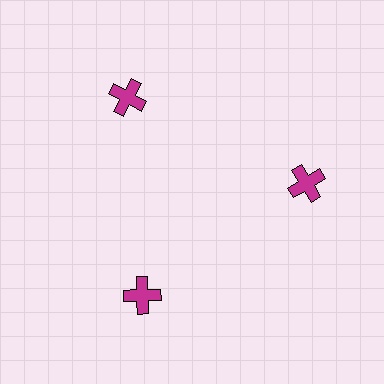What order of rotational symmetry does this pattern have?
This pattern has 3-fold rotational symmetry.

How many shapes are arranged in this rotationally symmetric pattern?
There are 3 shapes, arranged in 3 groups of 1.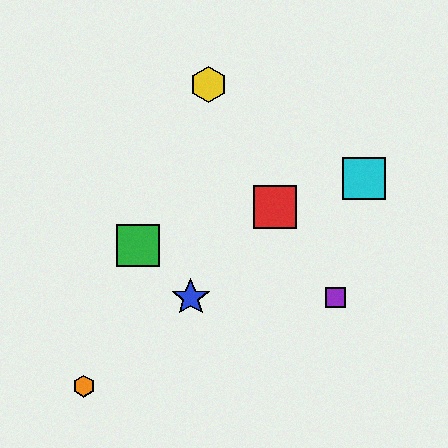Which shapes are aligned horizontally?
The blue star, the purple square are aligned horizontally.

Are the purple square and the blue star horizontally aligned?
Yes, both are at y≈297.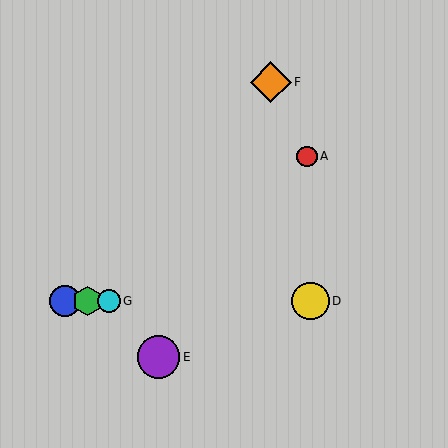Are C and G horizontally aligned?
Yes, both are at y≈301.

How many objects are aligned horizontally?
4 objects (B, C, D, G) are aligned horizontally.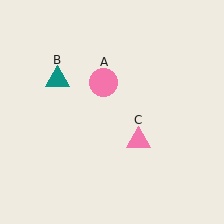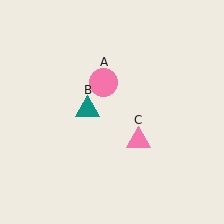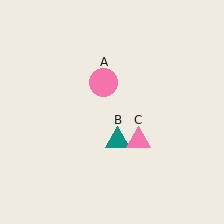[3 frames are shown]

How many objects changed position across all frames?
1 object changed position: teal triangle (object B).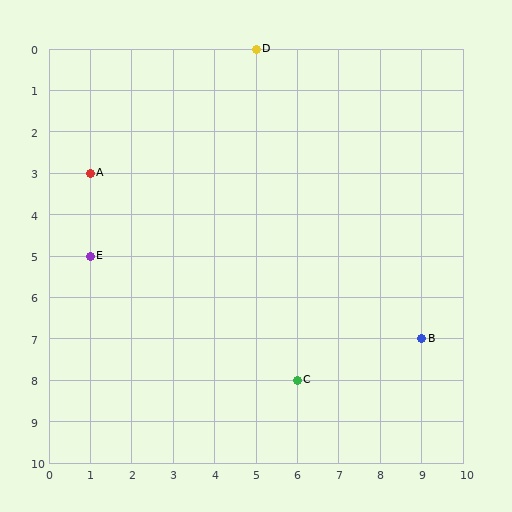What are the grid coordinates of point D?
Point D is at grid coordinates (5, 0).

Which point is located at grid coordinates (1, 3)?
Point A is at (1, 3).